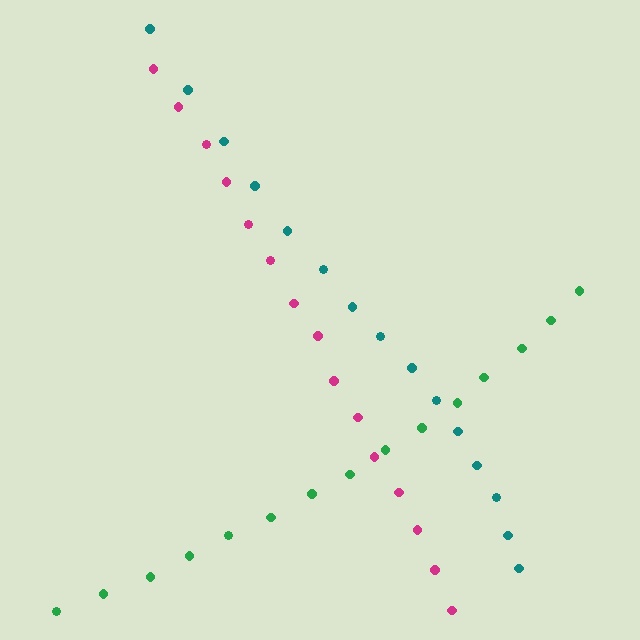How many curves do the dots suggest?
There are 3 distinct paths.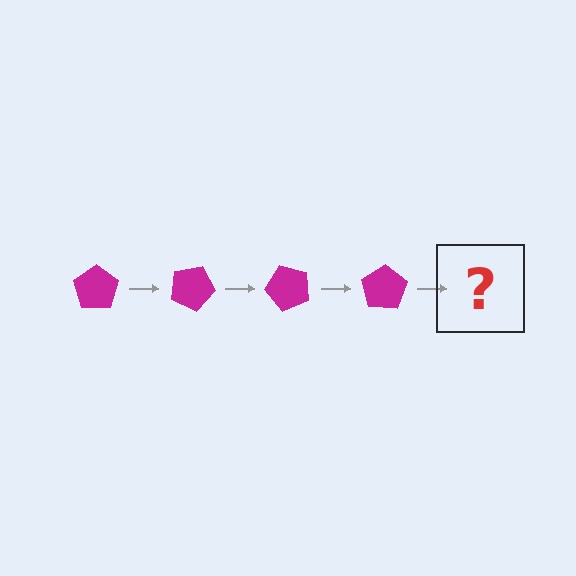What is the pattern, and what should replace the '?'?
The pattern is that the pentagon rotates 25 degrees each step. The '?' should be a magenta pentagon rotated 100 degrees.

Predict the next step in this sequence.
The next step is a magenta pentagon rotated 100 degrees.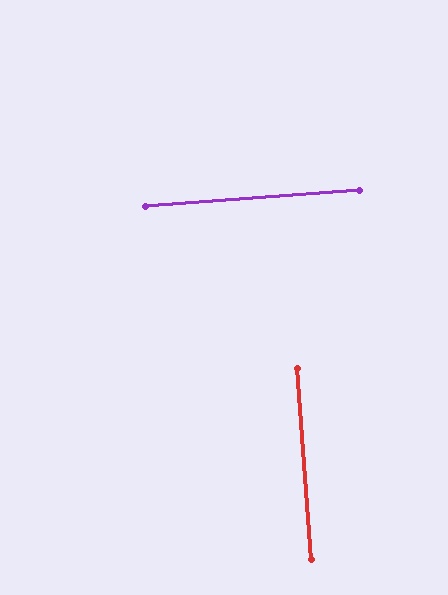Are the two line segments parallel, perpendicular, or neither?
Perpendicular — they meet at approximately 90°.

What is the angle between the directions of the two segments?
Approximately 90 degrees.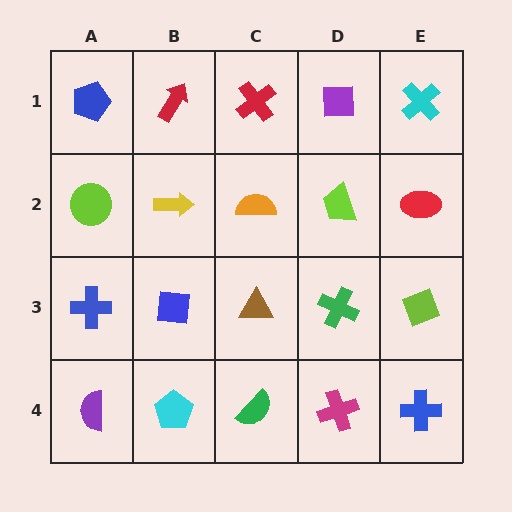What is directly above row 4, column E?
A lime diamond.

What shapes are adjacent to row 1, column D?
A lime trapezoid (row 2, column D), a red cross (row 1, column C), a cyan cross (row 1, column E).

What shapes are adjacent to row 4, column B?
A blue square (row 3, column B), a purple semicircle (row 4, column A), a green semicircle (row 4, column C).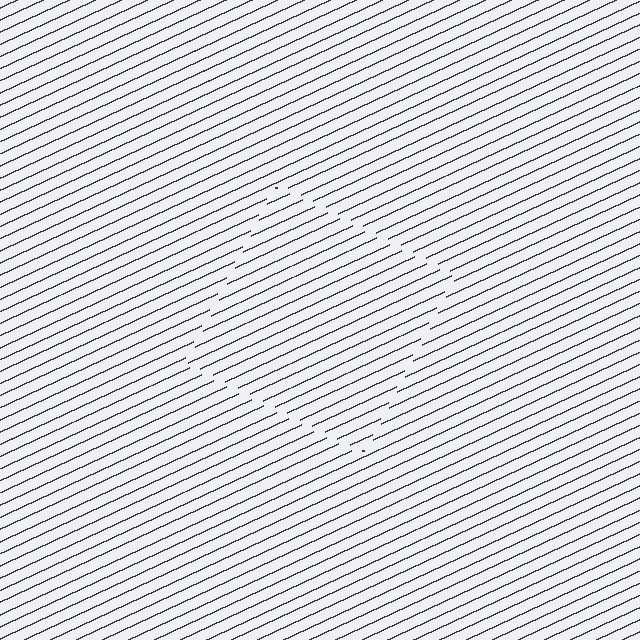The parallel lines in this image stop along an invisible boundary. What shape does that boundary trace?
An illusory square. The interior of the shape contains the same grating, shifted by half a period — the contour is defined by the phase discontinuity where line-ends from the inner and outer gratings abut.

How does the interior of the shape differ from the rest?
The interior of the shape contains the same grating, shifted by half a period — the contour is defined by the phase discontinuity where line-ends from the inner and outer gratings abut.